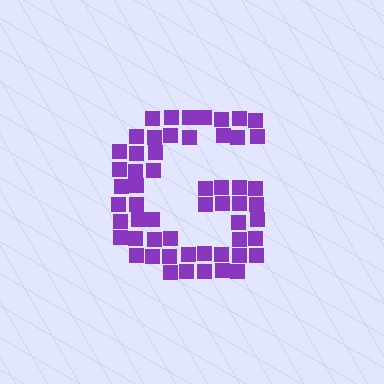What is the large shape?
The large shape is the letter G.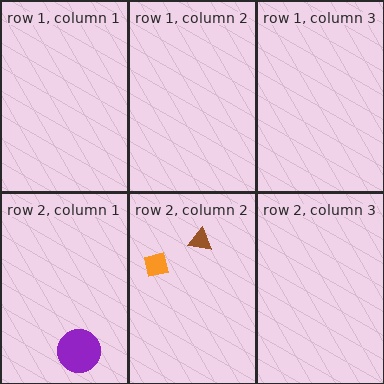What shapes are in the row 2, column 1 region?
The purple circle.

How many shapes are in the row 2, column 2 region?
2.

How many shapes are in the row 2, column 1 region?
1.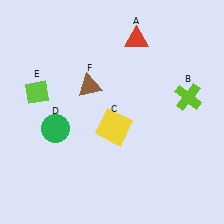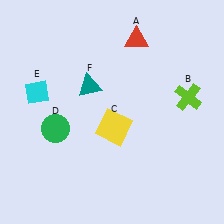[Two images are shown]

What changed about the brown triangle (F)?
In Image 1, F is brown. In Image 2, it changed to teal.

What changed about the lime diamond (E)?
In Image 1, E is lime. In Image 2, it changed to cyan.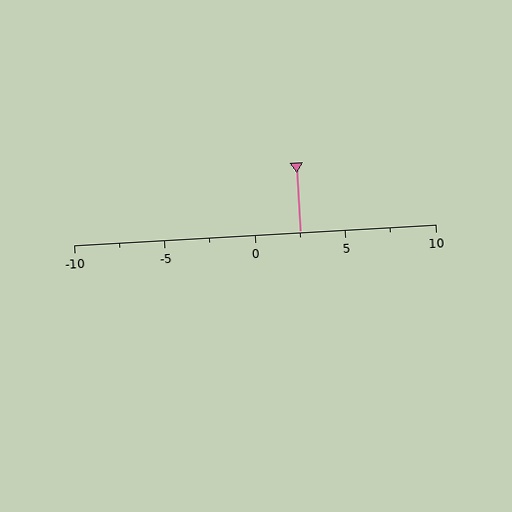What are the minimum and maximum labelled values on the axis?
The axis runs from -10 to 10.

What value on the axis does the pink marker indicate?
The marker indicates approximately 2.5.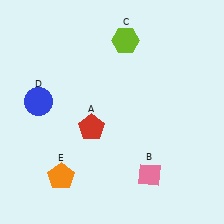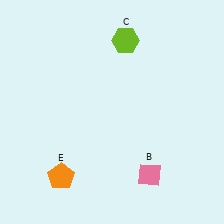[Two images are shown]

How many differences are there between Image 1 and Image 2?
There are 2 differences between the two images.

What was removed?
The blue circle (D), the red pentagon (A) were removed in Image 2.